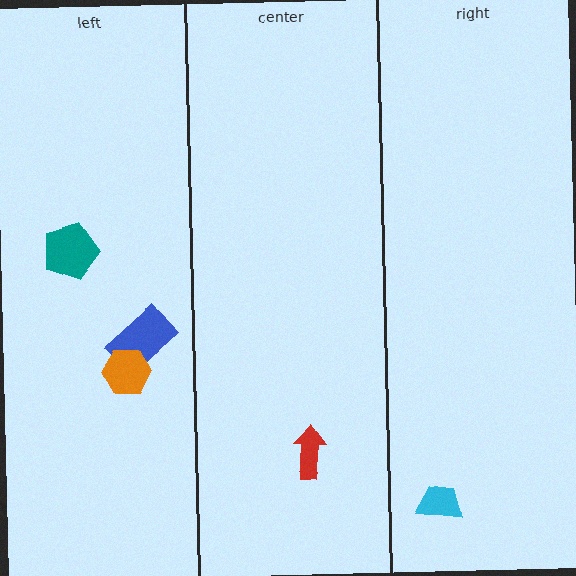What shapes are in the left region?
The teal pentagon, the blue rectangle, the orange hexagon.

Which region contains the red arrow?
The center region.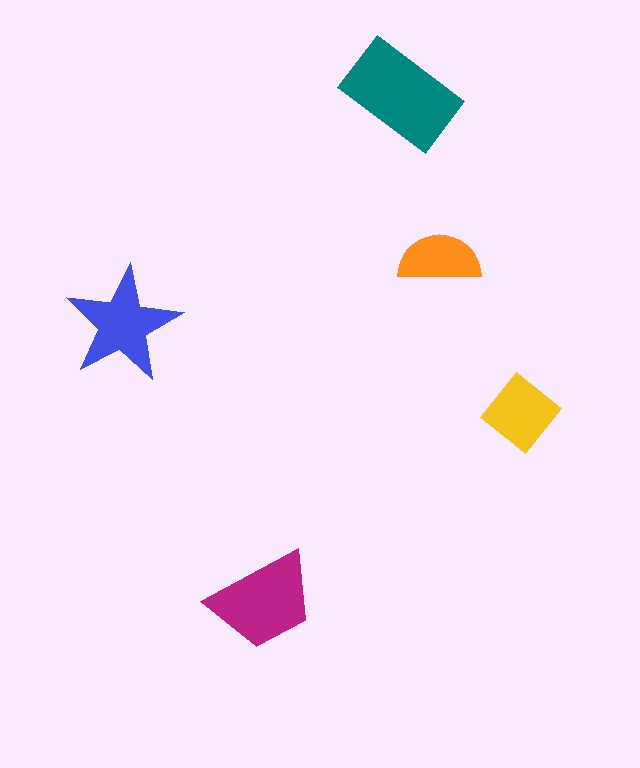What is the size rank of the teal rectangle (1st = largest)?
1st.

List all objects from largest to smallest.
The teal rectangle, the magenta trapezoid, the blue star, the yellow diamond, the orange semicircle.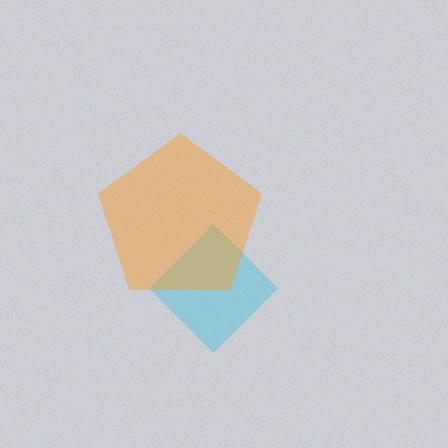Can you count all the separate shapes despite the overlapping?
Yes, there are 2 separate shapes.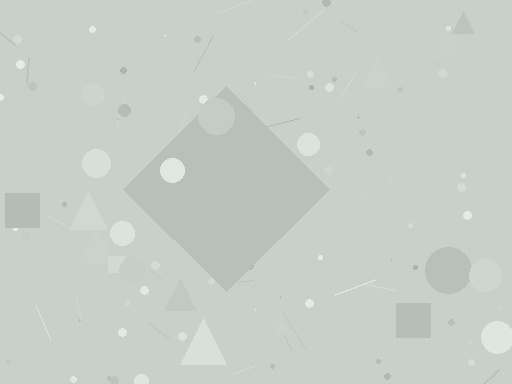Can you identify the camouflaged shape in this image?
The camouflaged shape is a diamond.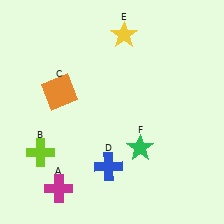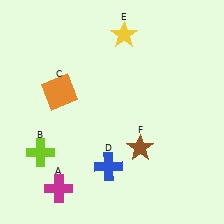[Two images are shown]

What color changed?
The star (F) changed from green in Image 1 to brown in Image 2.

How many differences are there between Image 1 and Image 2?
There is 1 difference between the two images.